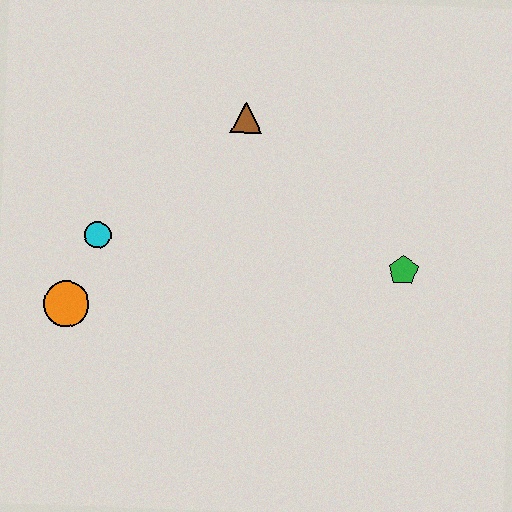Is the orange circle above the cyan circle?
No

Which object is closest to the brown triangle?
The cyan circle is closest to the brown triangle.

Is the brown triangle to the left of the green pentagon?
Yes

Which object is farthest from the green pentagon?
The orange circle is farthest from the green pentagon.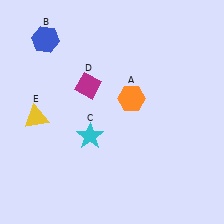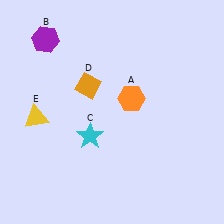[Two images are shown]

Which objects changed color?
B changed from blue to purple. D changed from magenta to orange.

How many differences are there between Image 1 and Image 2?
There are 2 differences between the two images.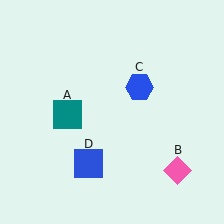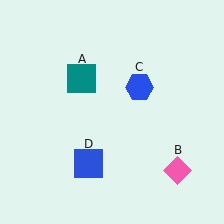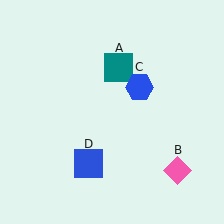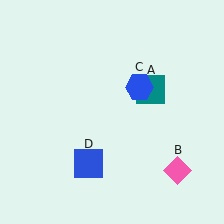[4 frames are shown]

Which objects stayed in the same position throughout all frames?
Pink diamond (object B) and blue hexagon (object C) and blue square (object D) remained stationary.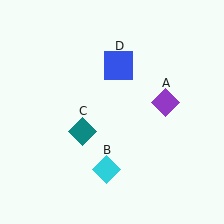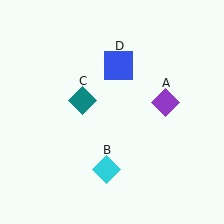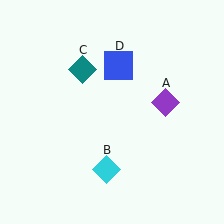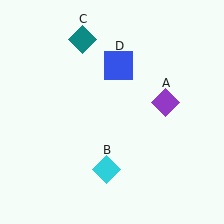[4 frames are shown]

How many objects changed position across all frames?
1 object changed position: teal diamond (object C).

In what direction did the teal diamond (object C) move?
The teal diamond (object C) moved up.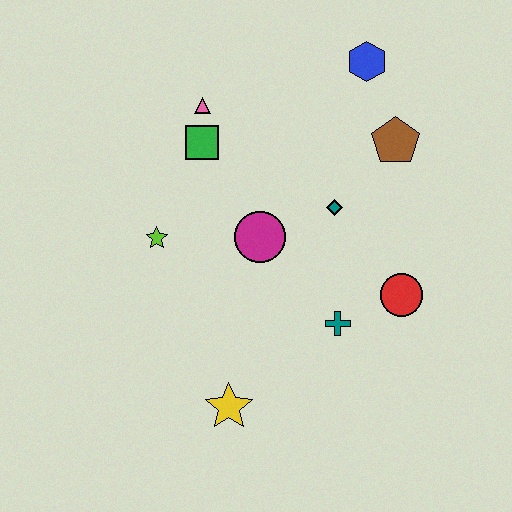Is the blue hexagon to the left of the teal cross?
No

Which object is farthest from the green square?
The yellow star is farthest from the green square.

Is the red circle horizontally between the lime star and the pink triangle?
No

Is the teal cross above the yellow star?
Yes